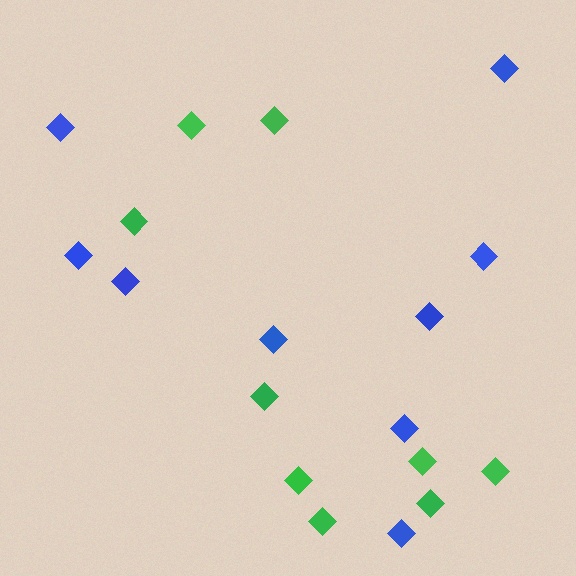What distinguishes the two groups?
There are 2 groups: one group of blue diamonds (9) and one group of green diamonds (9).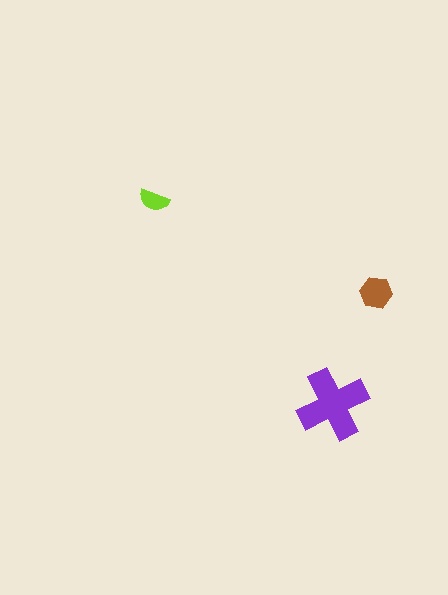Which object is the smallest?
The lime semicircle.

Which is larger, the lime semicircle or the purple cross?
The purple cross.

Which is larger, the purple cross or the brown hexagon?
The purple cross.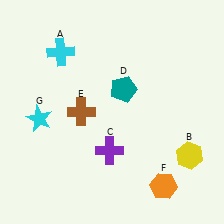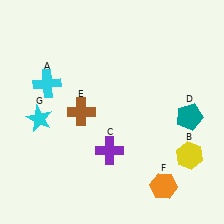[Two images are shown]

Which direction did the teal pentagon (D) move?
The teal pentagon (D) moved right.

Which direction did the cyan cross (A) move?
The cyan cross (A) moved down.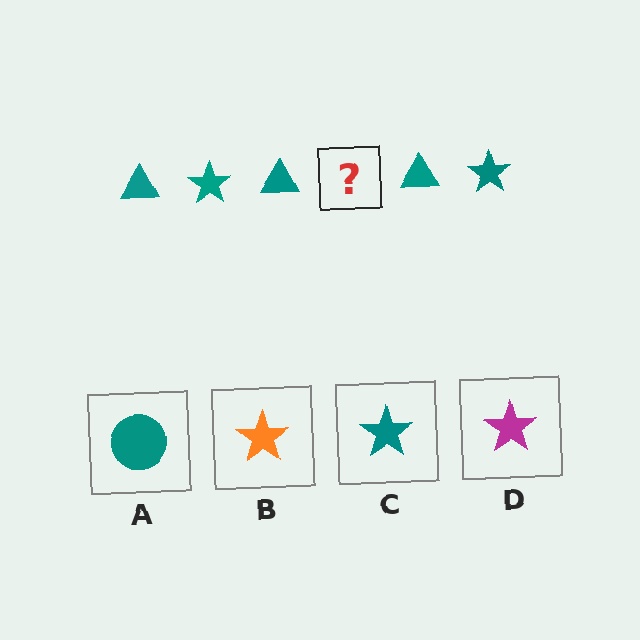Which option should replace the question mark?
Option C.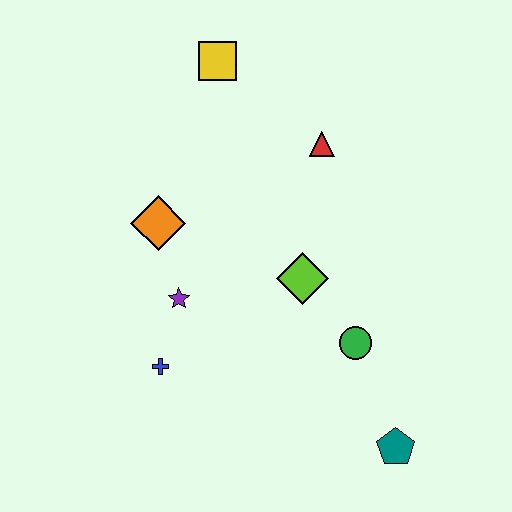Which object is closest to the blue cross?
The purple star is closest to the blue cross.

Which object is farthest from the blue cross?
The yellow square is farthest from the blue cross.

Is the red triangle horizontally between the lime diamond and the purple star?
No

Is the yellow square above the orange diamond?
Yes